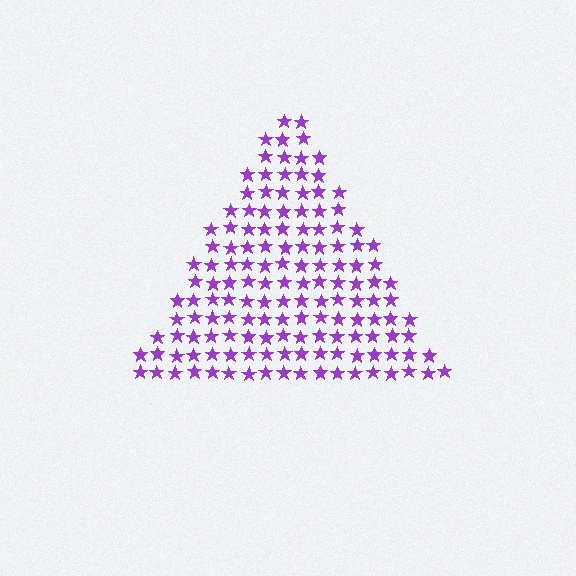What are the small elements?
The small elements are stars.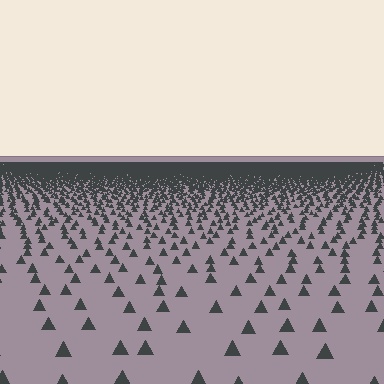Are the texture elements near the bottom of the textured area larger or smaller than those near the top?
Larger. Near the bottom, elements are closer to the viewer and appear at a bigger on-screen size.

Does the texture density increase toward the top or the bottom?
Density increases toward the top.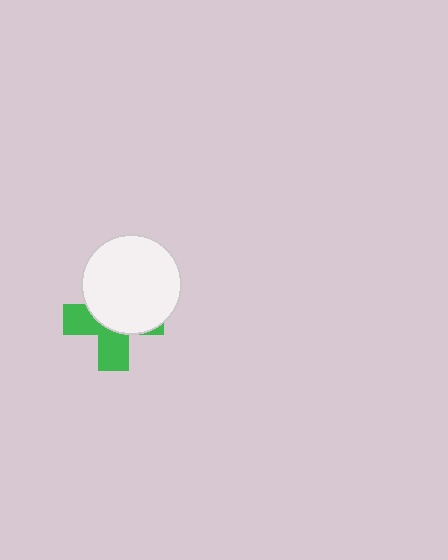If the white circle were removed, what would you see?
You would see the complete green cross.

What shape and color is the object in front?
The object in front is a white circle.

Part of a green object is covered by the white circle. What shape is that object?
It is a cross.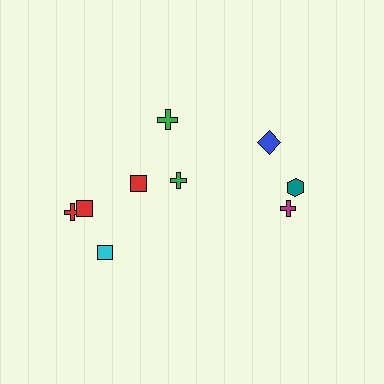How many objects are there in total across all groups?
There are 9 objects.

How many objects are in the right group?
There are 3 objects.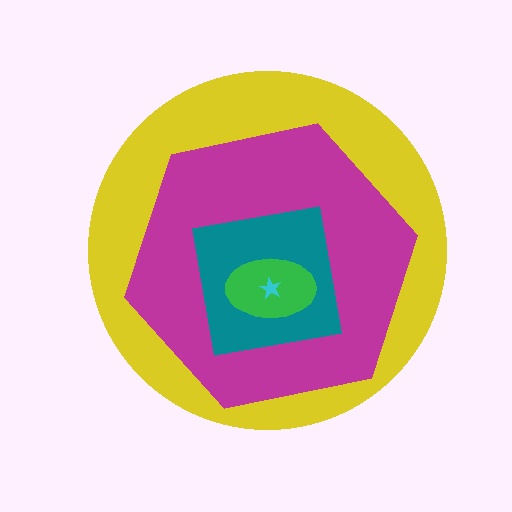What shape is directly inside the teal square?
The green ellipse.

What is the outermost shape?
The yellow circle.